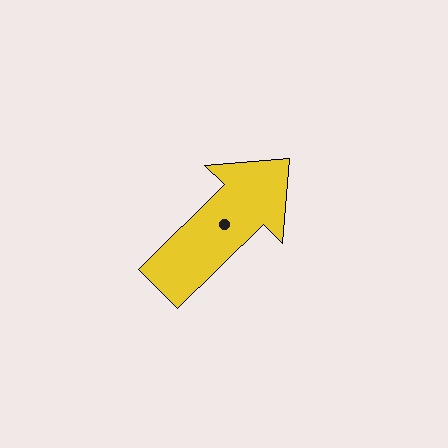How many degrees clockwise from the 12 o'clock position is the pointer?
Approximately 45 degrees.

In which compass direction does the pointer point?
Northeast.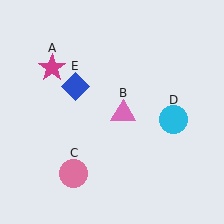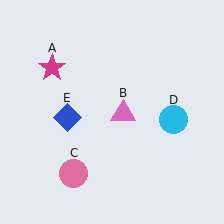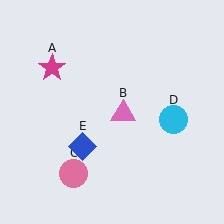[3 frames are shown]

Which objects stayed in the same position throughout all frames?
Magenta star (object A) and pink triangle (object B) and pink circle (object C) and cyan circle (object D) remained stationary.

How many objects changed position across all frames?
1 object changed position: blue diamond (object E).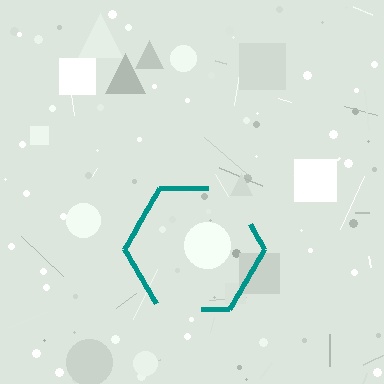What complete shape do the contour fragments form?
The contour fragments form a hexagon.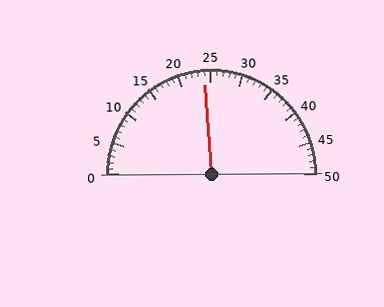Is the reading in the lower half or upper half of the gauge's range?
The reading is in the lower half of the range (0 to 50).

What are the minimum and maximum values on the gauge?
The gauge ranges from 0 to 50.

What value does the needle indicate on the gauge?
The needle indicates approximately 24.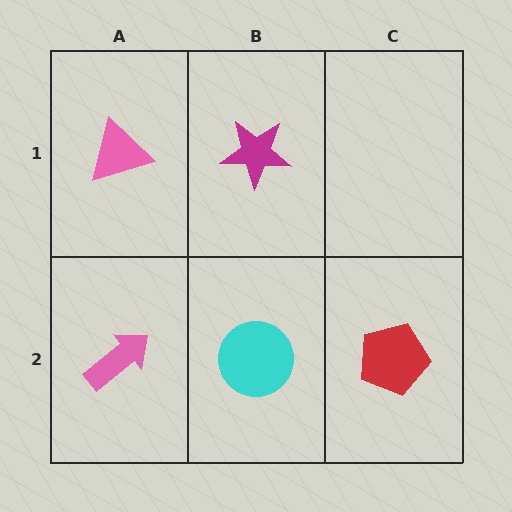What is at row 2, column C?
A red pentagon.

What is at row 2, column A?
A pink arrow.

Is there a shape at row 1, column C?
No, that cell is empty.